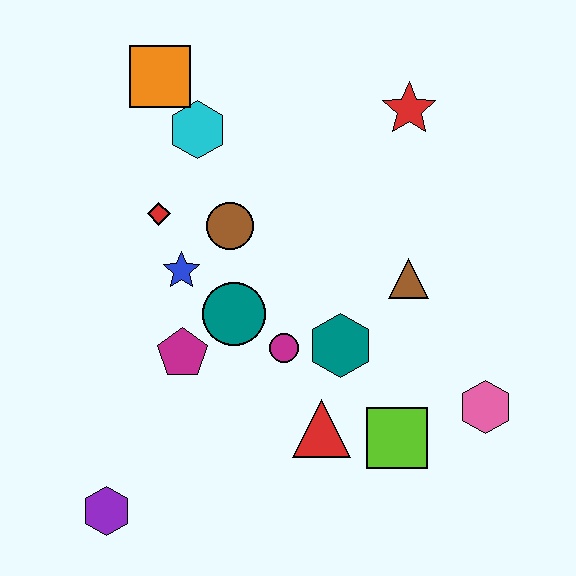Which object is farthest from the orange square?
The pink hexagon is farthest from the orange square.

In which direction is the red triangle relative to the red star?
The red triangle is below the red star.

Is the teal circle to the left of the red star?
Yes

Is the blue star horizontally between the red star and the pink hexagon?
No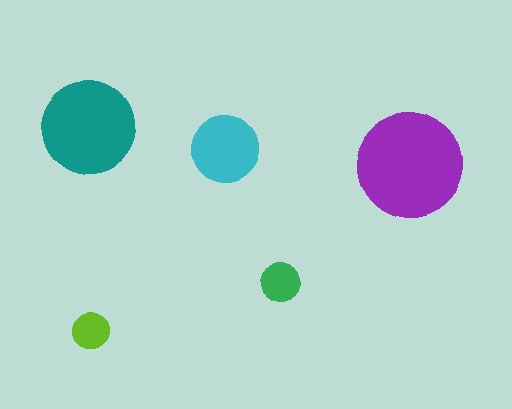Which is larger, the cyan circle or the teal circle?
The teal one.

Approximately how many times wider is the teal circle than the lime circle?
About 2.5 times wider.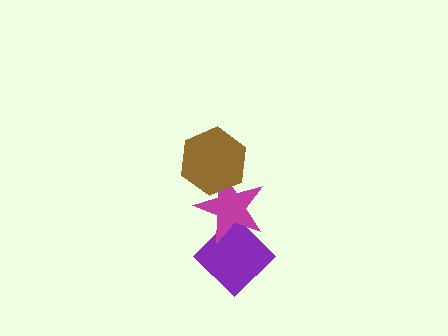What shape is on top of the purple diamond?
The magenta star is on top of the purple diamond.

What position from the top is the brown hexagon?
The brown hexagon is 1st from the top.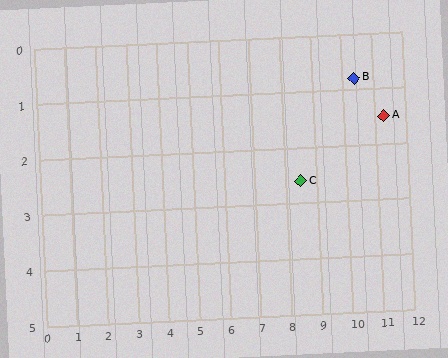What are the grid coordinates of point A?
Point A is at approximately (11.3, 1.5).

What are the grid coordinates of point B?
Point B is at approximately (10.4, 0.8).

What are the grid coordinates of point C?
Point C is at approximately (8.5, 2.6).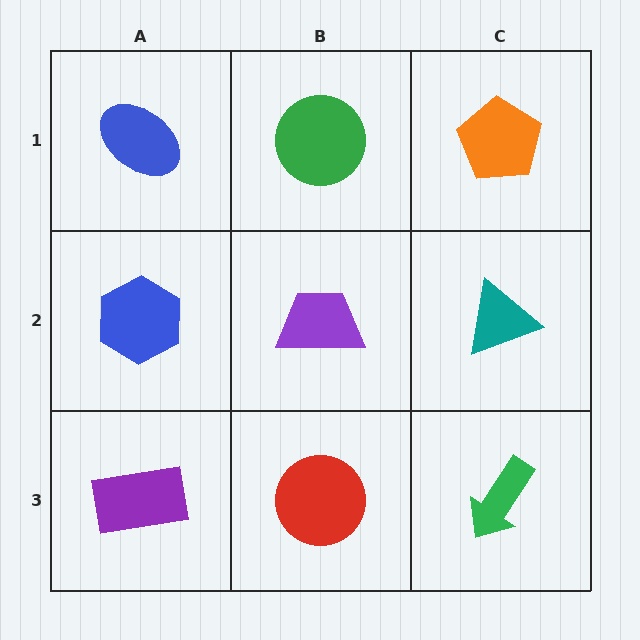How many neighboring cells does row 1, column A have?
2.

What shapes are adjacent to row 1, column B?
A purple trapezoid (row 2, column B), a blue ellipse (row 1, column A), an orange pentagon (row 1, column C).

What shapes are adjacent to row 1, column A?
A blue hexagon (row 2, column A), a green circle (row 1, column B).